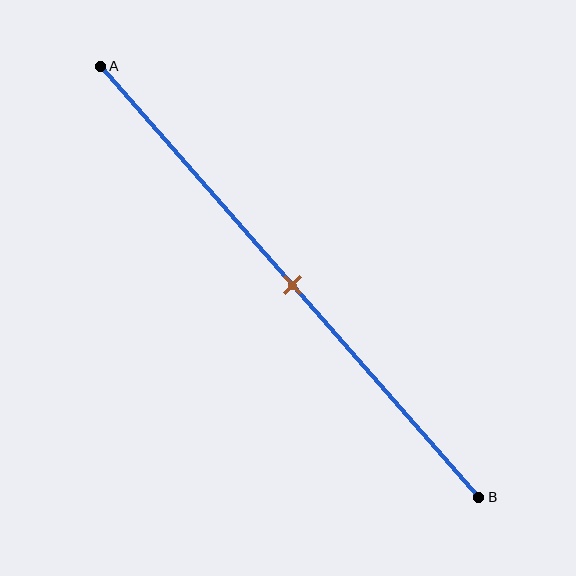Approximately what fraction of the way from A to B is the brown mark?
The brown mark is approximately 50% of the way from A to B.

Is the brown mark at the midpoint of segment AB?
Yes, the mark is approximately at the midpoint.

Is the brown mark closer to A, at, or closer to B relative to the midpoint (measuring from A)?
The brown mark is approximately at the midpoint of segment AB.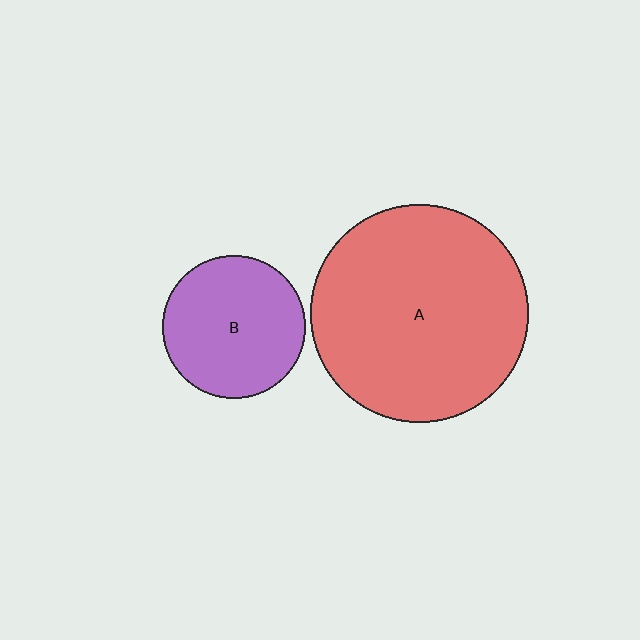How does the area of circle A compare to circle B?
Approximately 2.3 times.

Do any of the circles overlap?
No, none of the circles overlap.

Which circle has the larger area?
Circle A (red).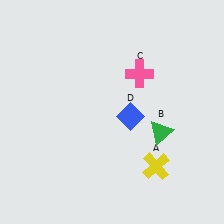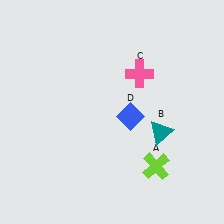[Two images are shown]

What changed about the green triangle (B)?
In Image 1, B is green. In Image 2, it changed to teal.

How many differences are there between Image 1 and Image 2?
There are 2 differences between the two images.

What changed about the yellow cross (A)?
In Image 1, A is yellow. In Image 2, it changed to lime.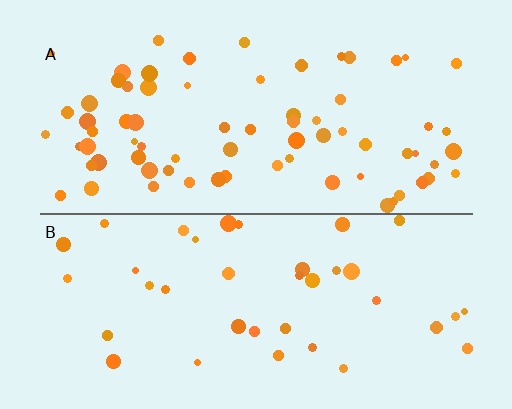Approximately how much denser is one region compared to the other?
Approximately 1.9× — region A over region B.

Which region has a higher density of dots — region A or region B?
A (the top).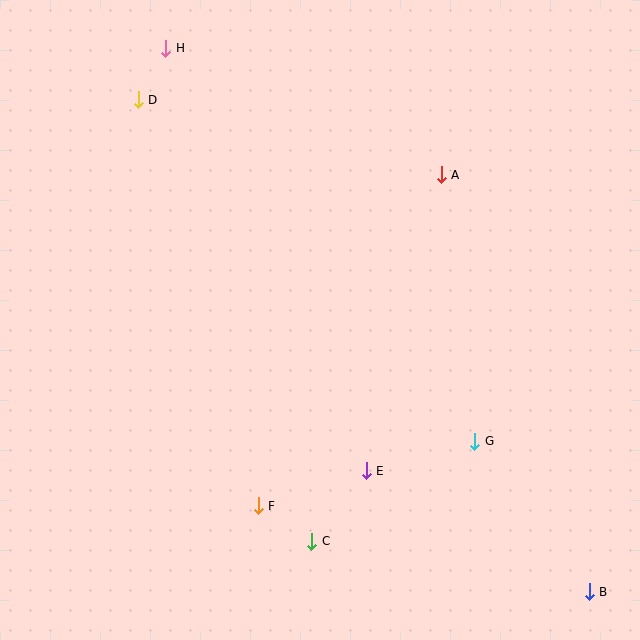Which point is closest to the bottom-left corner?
Point F is closest to the bottom-left corner.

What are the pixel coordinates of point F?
Point F is at (258, 506).